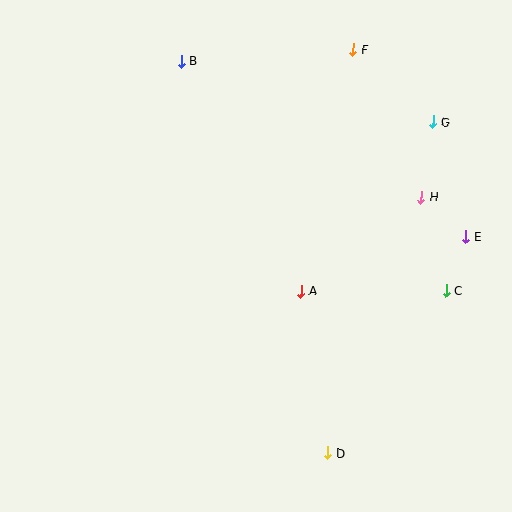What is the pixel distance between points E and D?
The distance between E and D is 256 pixels.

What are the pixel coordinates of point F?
Point F is at (353, 49).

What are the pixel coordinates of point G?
Point G is at (433, 122).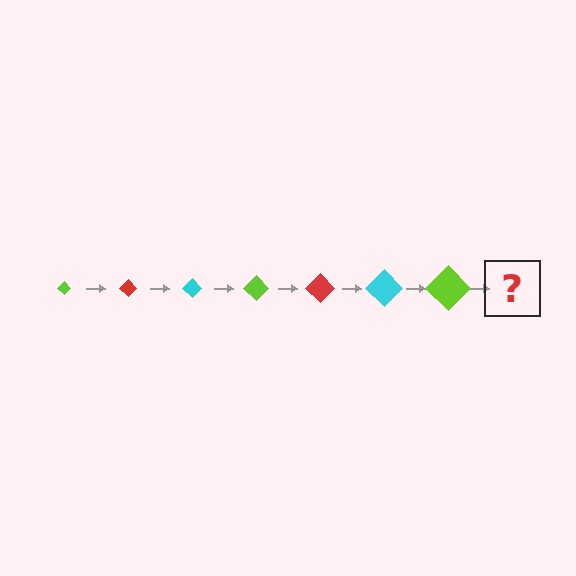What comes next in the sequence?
The next element should be a red diamond, larger than the previous one.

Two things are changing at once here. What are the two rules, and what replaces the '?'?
The two rules are that the diamond grows larger each step and the color cycles through lime, red, and cyan. The '?' should be a red diamond, larger than the previous one.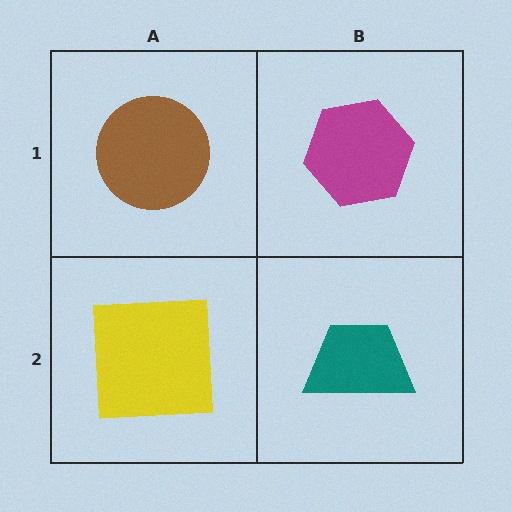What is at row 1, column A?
A brown circle.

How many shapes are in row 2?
2 shapes.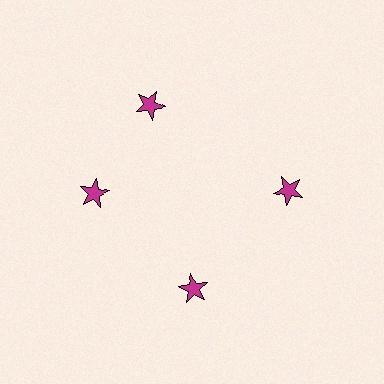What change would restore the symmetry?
The symmetry would be restored by rotating it back into even spacing with its neighbors so that all 4 stars sit at equal angles and equal distance from the center.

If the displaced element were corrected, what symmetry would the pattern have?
It would have 4-fold rotational symmetry — the pattern would map onto itself every 90 degrees.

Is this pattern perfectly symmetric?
No. The 4 magenta stars are arranged in a ring, but one element near the 12 o'clock position is rotated out of alignment along the ring, breaking the 4-fold rotational symmetry.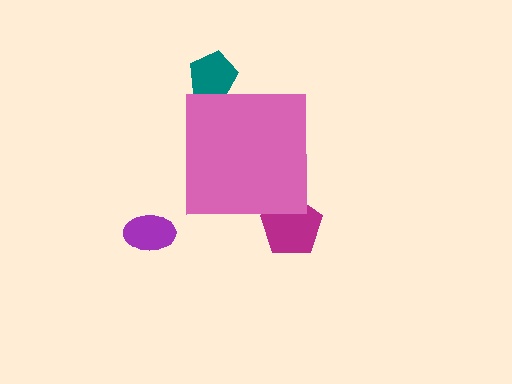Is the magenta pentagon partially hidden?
Yes, the magenta pentagon is partially hidden behind the pink square.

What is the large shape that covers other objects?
A pink square.